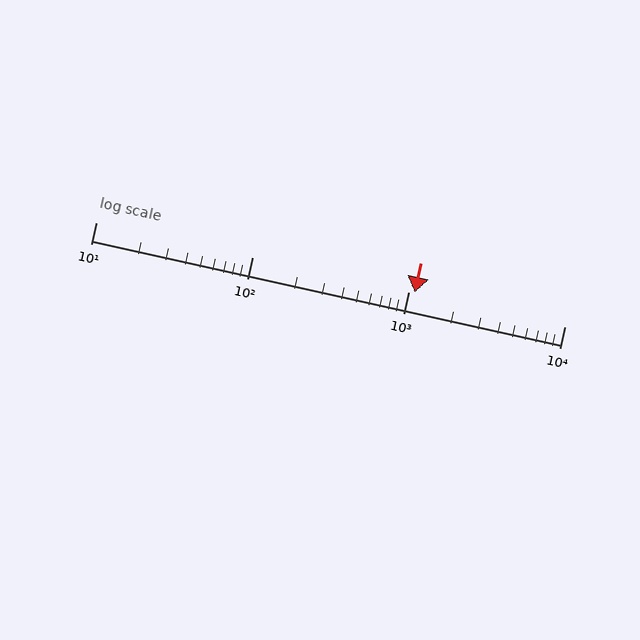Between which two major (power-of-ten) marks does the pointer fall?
The pointer is between 1000 and 10000.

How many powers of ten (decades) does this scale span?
The scale spans 3 decades, from 10 to 10000.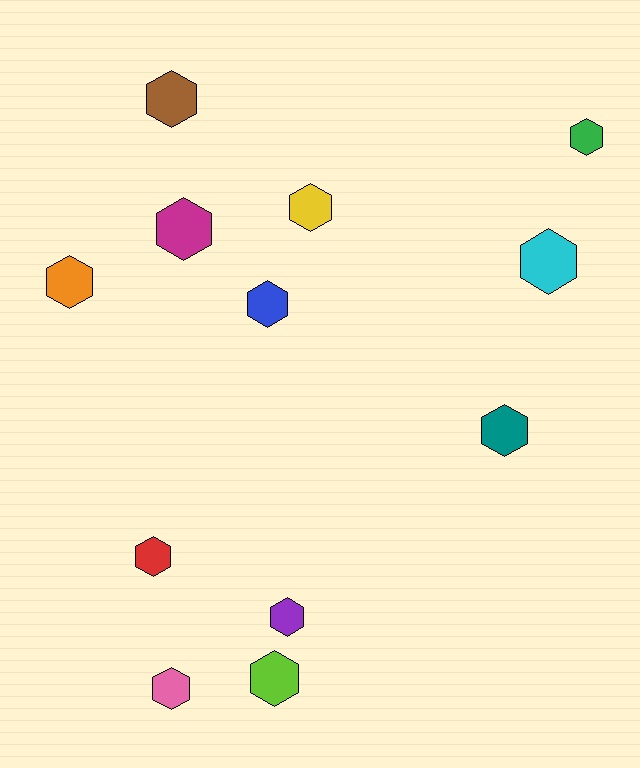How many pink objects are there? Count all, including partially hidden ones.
There is 1 pink object.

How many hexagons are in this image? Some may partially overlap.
There are 12 hexagons.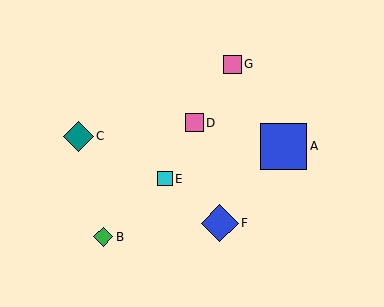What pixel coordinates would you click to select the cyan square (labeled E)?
Click at (165, 179) to select the cyan square E.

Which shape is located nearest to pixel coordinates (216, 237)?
The blue diamond (labeled F) at (220, 223) is nearest to that location.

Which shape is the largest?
The blue square (labeled A) is the largest.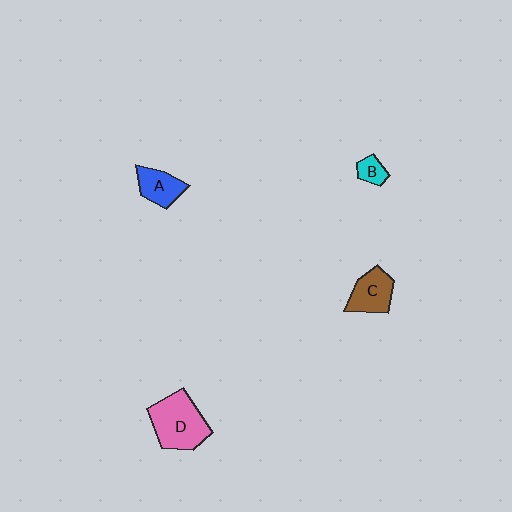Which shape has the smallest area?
Shape B (cyan).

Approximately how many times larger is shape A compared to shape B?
Approximately 2.0 times.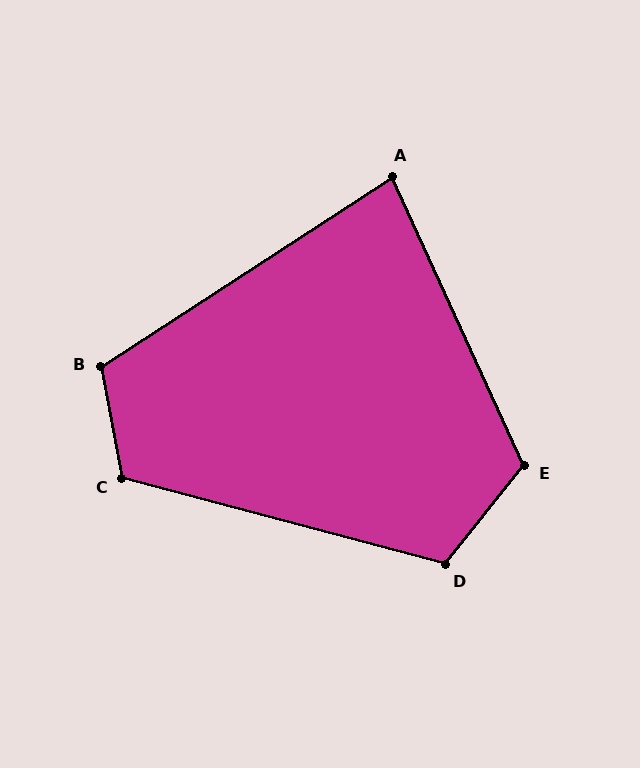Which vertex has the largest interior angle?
E, at approximately 117 degrees.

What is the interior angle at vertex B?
Approximately 113 degrees (obtuse).